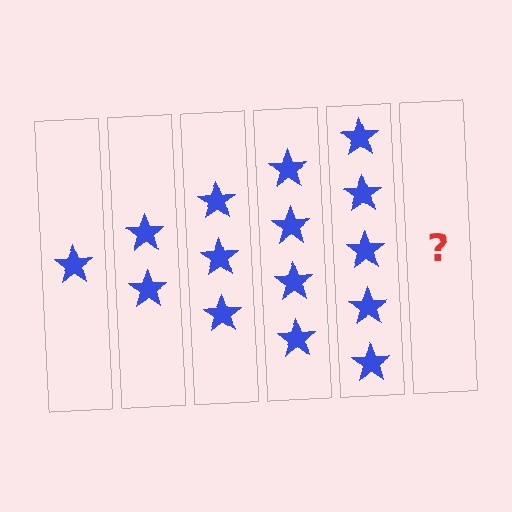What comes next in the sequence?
The next element should be 6 stars.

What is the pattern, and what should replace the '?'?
The pattern is that each step adds one more star. The '?' should be 6 stars.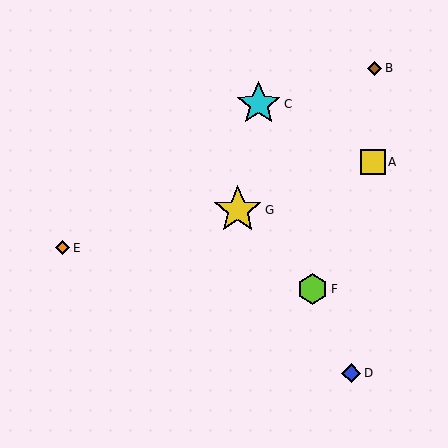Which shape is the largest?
The yellow star (labeled G) is the largest.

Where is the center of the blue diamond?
The center of the blue diamond is at (351, 373).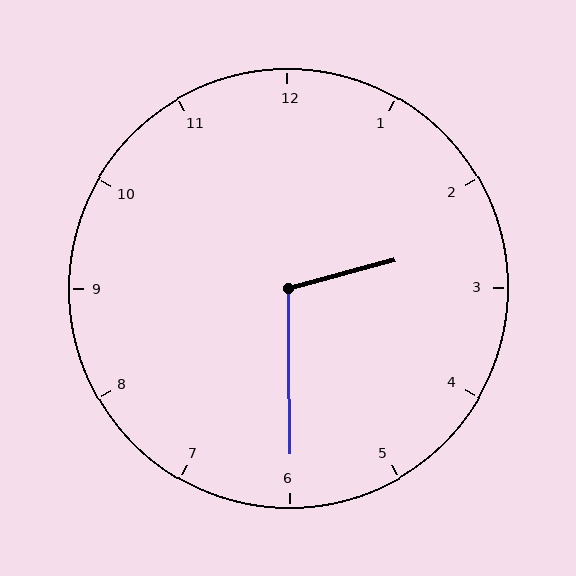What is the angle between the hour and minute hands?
Approximately 105 degrees.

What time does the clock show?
2:30.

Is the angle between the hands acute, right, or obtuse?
It is obtuse.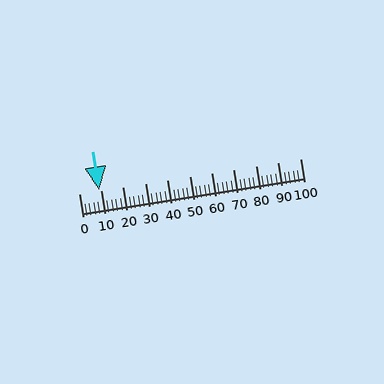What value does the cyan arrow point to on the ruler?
The cyan arrow points to approximately 9.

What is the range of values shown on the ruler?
The ruler shows values from 0 to 100.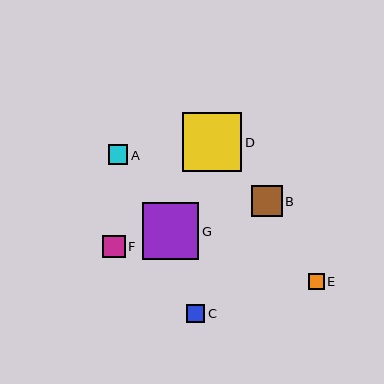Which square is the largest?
Square D is the largest with a size of approximately 59 pixels.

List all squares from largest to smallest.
From largest to smallest: D, G, B, F, A, C, E.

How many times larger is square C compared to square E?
Square C is approximately 1.1 times the size of square E.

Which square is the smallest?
Square E is the smallest with a size of approximately 16 pixels.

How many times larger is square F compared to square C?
Square F is approximately 1.2 times the size of square C.